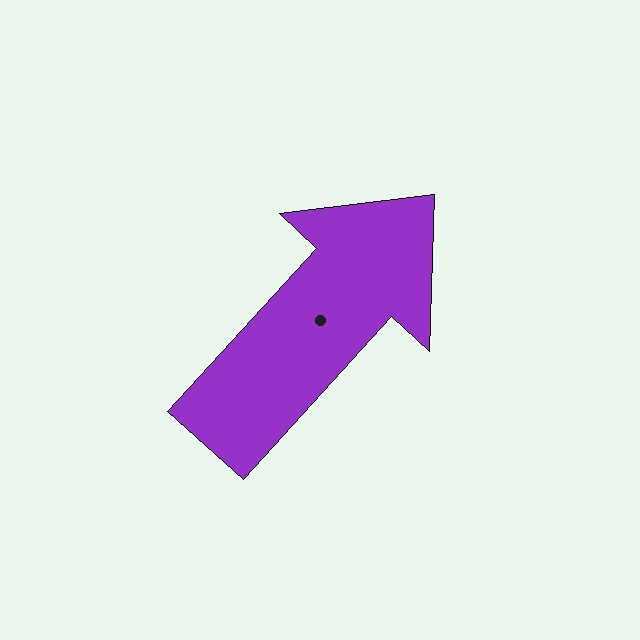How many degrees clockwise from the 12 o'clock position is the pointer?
Approximately 42 degrees.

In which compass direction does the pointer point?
Northeast.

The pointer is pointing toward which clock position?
Roughly 1 o'clock.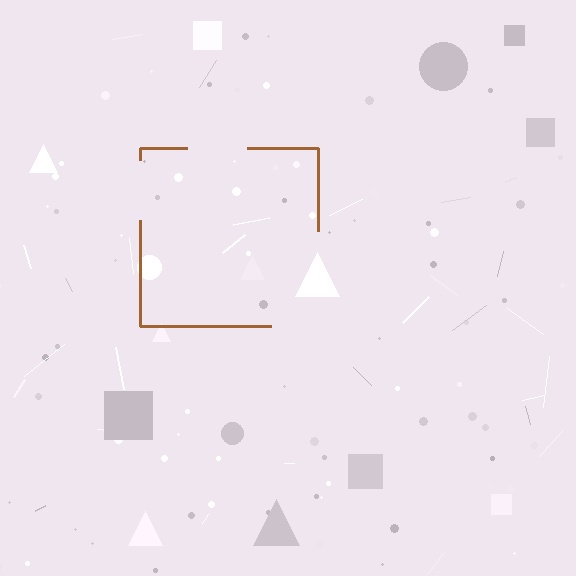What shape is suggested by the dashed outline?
The dashed outline suggests a square.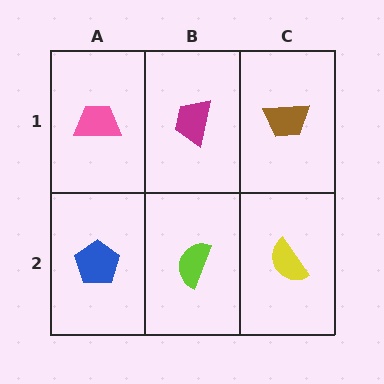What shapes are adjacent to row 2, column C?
A brown trapezoid (row 1, column C), a lime semicircle (row 2, column B).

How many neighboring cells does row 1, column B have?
3.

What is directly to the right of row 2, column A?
A lime semicircle.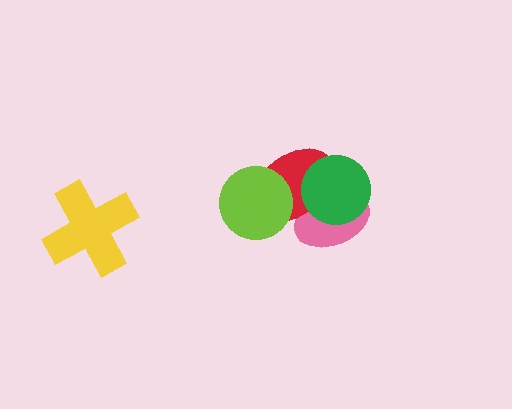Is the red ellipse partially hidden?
Yes, it is partially covered by another shape.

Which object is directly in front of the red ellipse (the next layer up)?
The lime circle is directly in front of the red ellipse.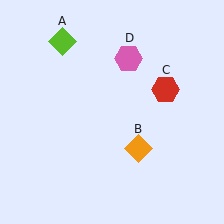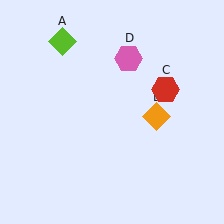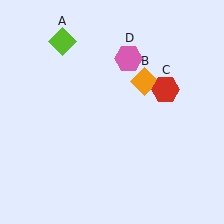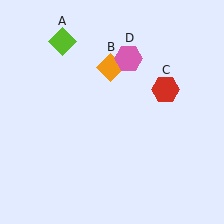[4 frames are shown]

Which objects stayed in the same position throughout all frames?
Lime diamond (object A) and red hexagon (object C) and pink hexagon (object D) remained stationary.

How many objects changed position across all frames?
1 object changed position: orange diamond (object B).